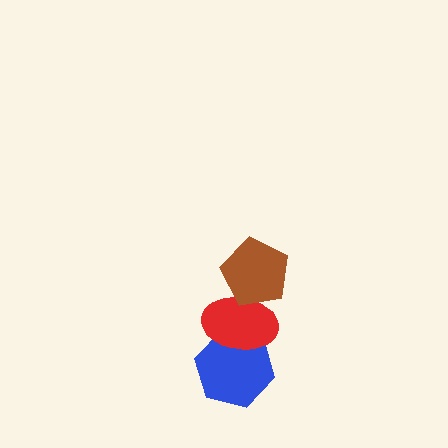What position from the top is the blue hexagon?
The blue hexagon is 3rd from the top.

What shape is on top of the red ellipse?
The brown pentagon is on top of the red ellipse.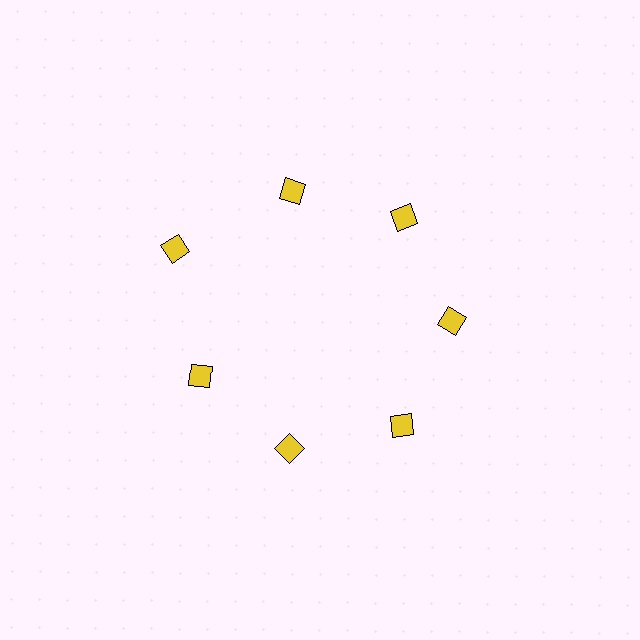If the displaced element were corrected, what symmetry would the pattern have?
It would have 7-fold rotational symmetry — the pattern would map onto itself every 51 degrees.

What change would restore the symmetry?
The symmetry would be restored by moving it inward, back onto the ring so that all 7 squares sit at equal angles and equal distance from the center.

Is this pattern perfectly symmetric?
No. The 7 yellow squares are arranged in a ring, but one element near the 10 o'clock position is pushed outward from the center, breaking the 7-fold rotational symmetry.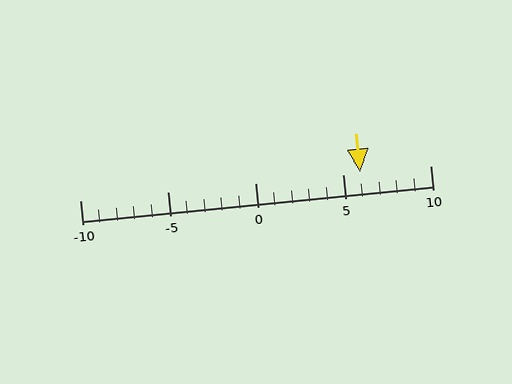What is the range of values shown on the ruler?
The ruler shows values from -10 to 10.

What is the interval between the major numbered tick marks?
The major tick marks are spaced 5 units apart.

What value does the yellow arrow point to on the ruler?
The yellow arrow points to approximately 6.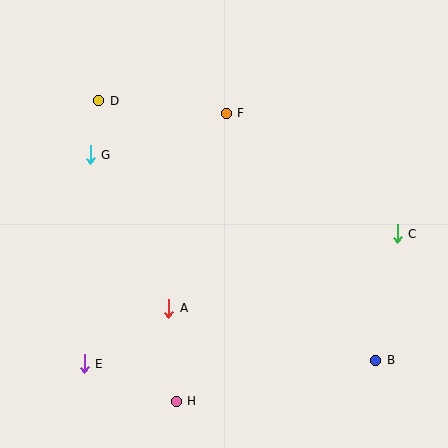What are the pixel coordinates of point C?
Point C is at (397, 234).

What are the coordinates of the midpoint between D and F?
The midpoint between D and F is at (162, 107).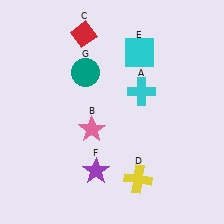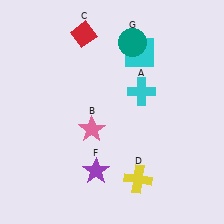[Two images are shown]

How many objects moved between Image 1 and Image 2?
1 object moved between the two images.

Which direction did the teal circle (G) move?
The teal circle (G) moved right.